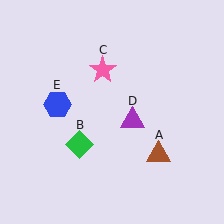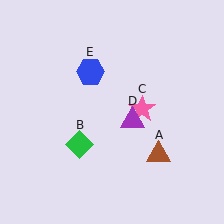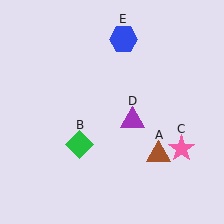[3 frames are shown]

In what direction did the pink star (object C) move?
The pink star (object C) moved down and to the right.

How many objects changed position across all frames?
2 objects changed position: pink star (object C), blue hexagon (object E).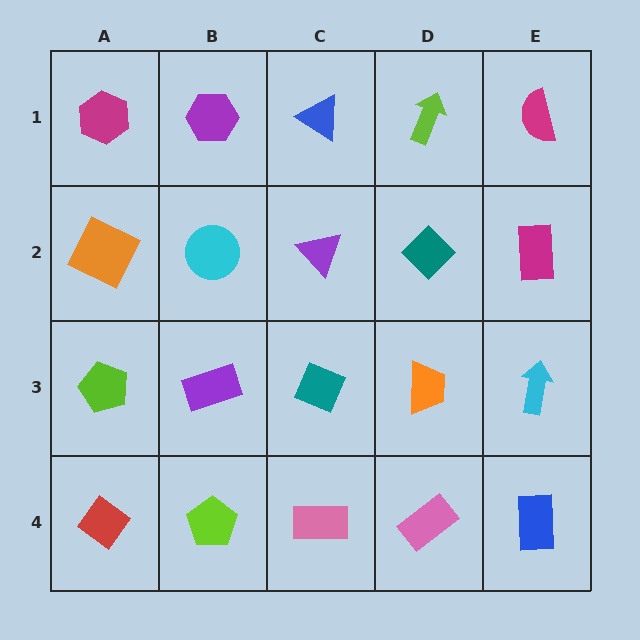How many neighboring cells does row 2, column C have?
4.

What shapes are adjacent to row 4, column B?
A purple rectangle (row 3, column B), a red diamond (row 4, column A), a pink rectangle (row 4, column C).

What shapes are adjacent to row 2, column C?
A blue triangle (row 1, column C), a teal diamond (row 3, column C), a cyan circle (row 2, column B), a teal diamond (row 2, column D).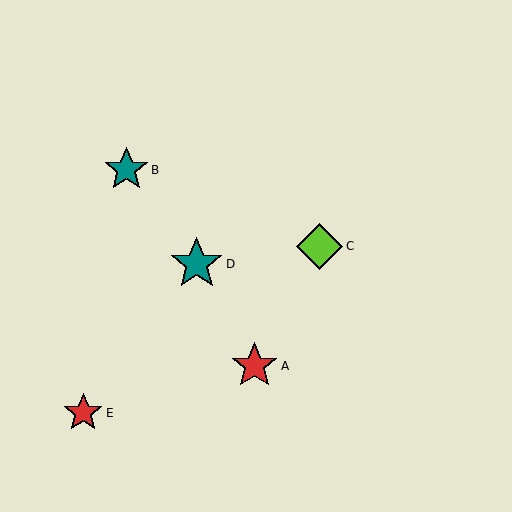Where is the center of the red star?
The center of the red star is at (254, 366).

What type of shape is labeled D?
Shape D is a teal star.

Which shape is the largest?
The teal star (labeled D) is the largest.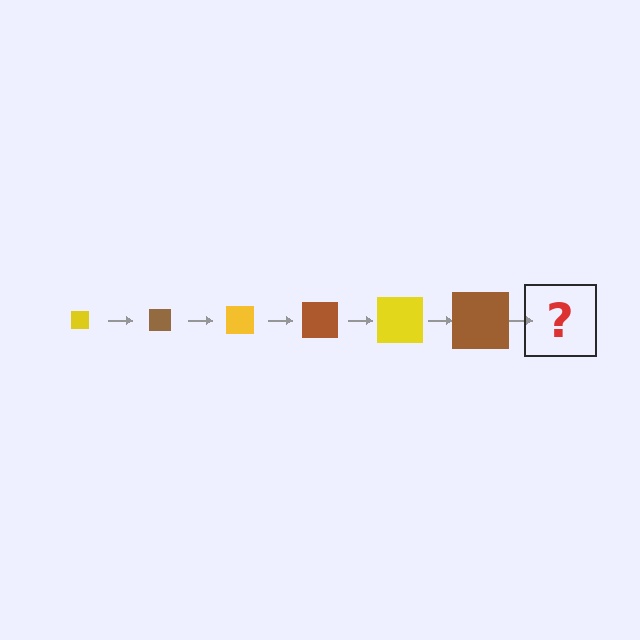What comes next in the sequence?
The next element should be a yellow square, larger than the previous one.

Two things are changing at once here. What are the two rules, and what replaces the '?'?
The two rules are that the square grows larger each step and the color cycles through yellow and brown. The '?' should be a yellow square, larger than the previous one.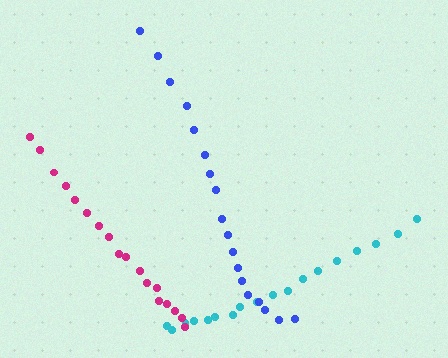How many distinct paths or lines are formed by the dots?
There are 3 distinct paths.